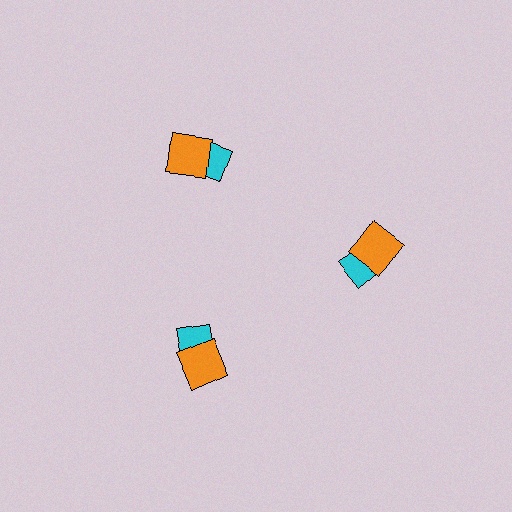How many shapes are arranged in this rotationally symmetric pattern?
There are 6 shapes, arranged in 3 groups of 2.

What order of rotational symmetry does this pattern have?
This pattern has 3-fold rotational symmetry.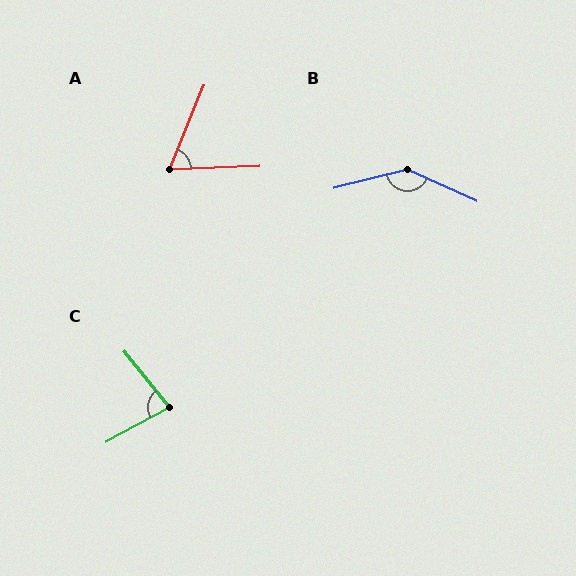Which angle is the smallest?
A, at approximately 65 degrees.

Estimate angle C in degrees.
Approximately 79 degrees.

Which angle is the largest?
B, at approximately 141 degrees.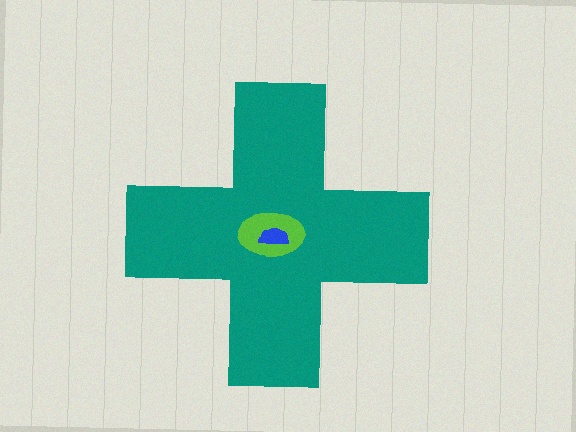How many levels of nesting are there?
3.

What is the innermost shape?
The blue semicircle.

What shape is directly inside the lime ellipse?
The blue semicircle.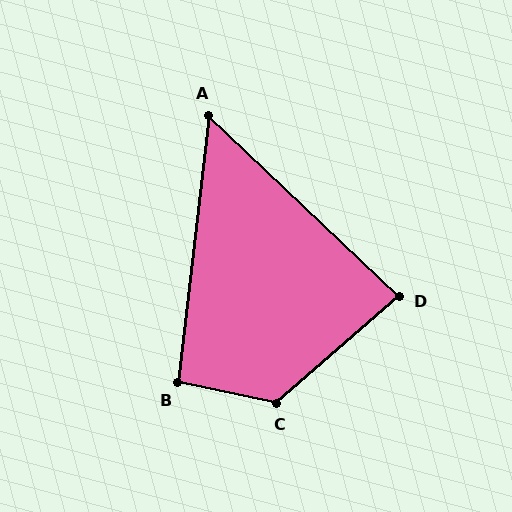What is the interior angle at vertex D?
Approximately 85 degrees (acute).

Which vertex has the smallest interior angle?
A, at approximately 53 degrees.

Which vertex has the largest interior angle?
C, at approximately 127 degrees.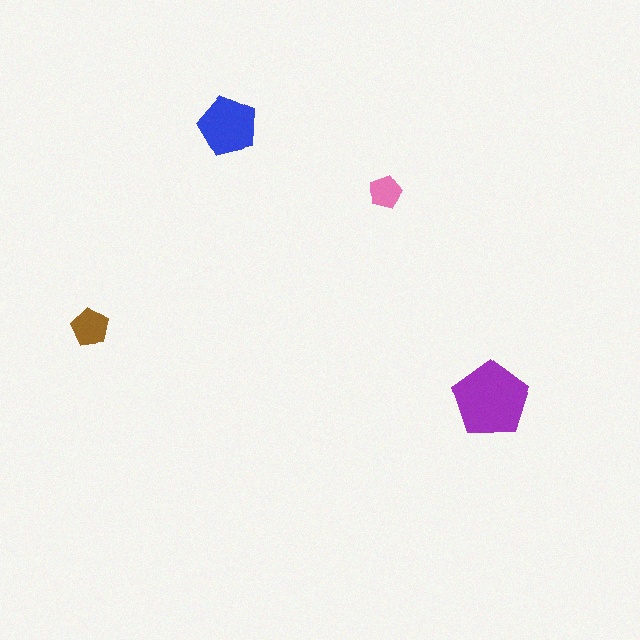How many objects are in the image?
There are 4 objects in the image.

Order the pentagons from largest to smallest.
the purple one, the blue one, the brown one, the pink one.